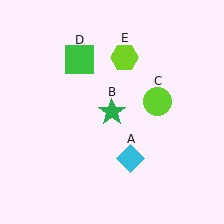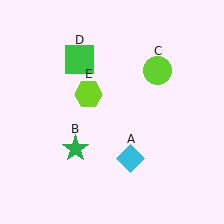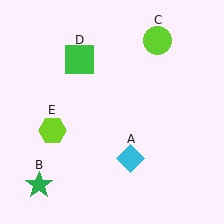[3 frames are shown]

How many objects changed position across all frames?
3 objects changed position: green star (object B), lime circle (object C), lime hexagon (object E).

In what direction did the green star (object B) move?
The green star (object B) moved down and to the left.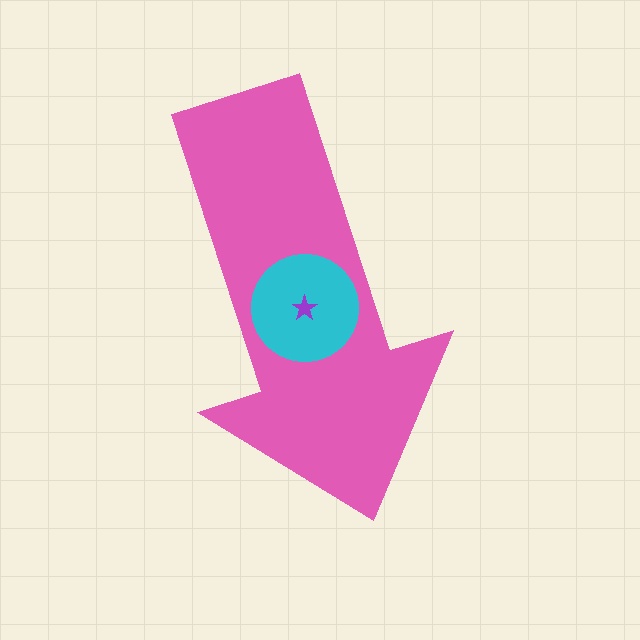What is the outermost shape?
The pink arrow.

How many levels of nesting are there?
3.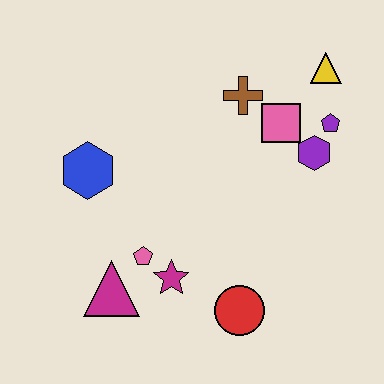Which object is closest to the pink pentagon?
The magenta star is closest to the pink pentagon.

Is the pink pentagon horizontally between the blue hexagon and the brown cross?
Yes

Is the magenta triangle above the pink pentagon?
No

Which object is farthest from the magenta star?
The yellow triangle is farthest from the magenta star.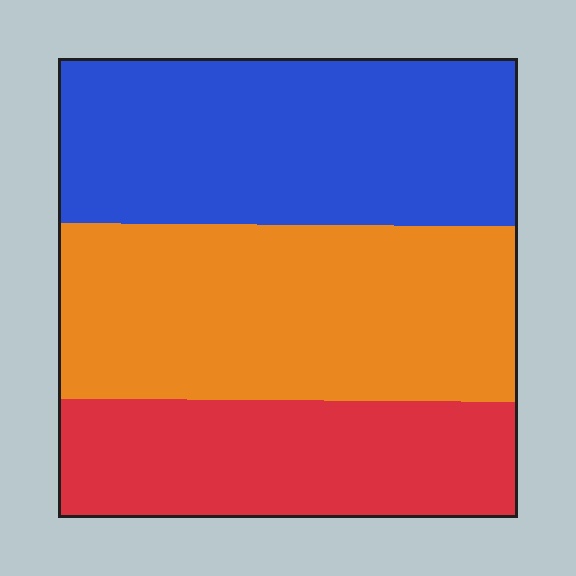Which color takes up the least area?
Red, at roughly 25%.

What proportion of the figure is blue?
Blue covers about 35% of the figure.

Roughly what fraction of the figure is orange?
Orange takes up about three eighths (3/8) of the figure.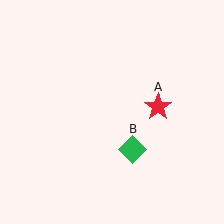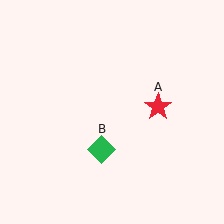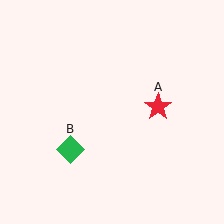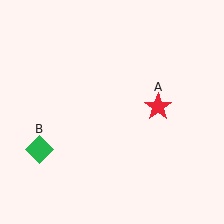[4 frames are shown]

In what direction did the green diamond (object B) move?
The green diamond (object B) moved left.